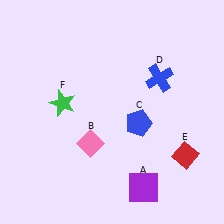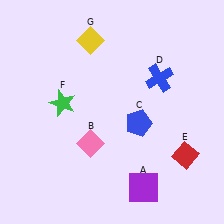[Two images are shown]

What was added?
A yellow diamond (G) was added in Image 2.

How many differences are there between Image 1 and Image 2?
There is 1 difference between the two images.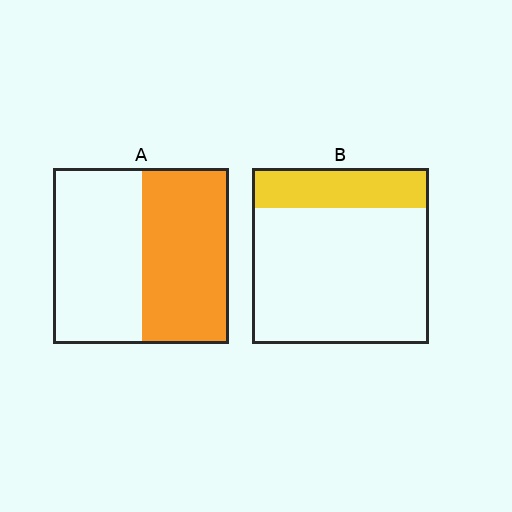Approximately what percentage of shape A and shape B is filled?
A is approximately 50% and B is approximately 25%.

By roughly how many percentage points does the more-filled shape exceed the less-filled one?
By roughly 25 percentage points (A over B).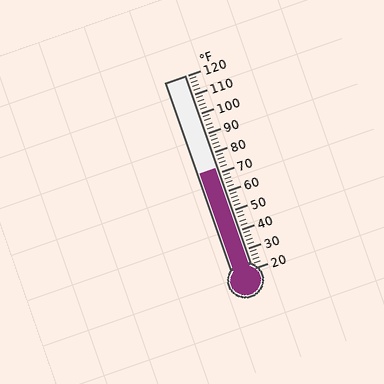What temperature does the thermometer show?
The thermometer shows approximately 72°F.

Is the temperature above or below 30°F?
The temperature is above 30°F.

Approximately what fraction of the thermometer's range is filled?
The thermometer is filled to approximately 50% of its range.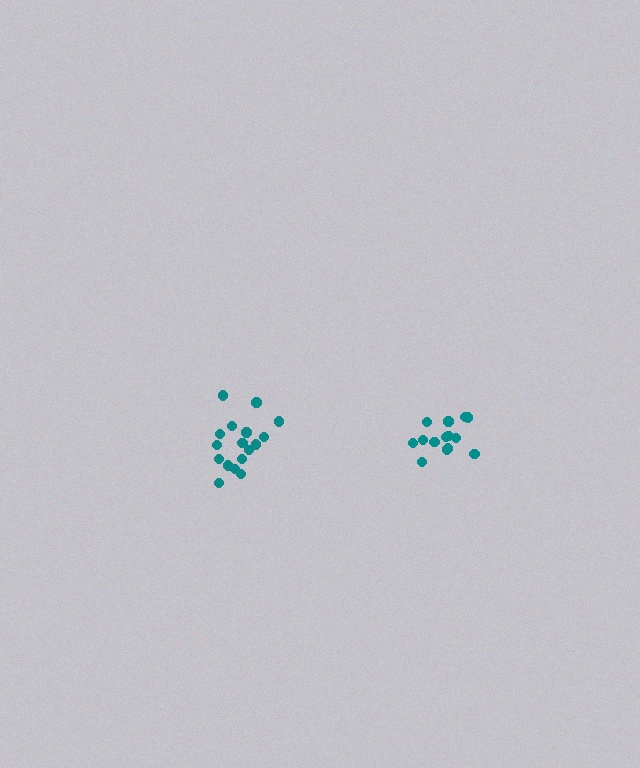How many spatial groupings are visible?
There are 2 spatial groupings.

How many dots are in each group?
Group 1: 14 dots, Group 2: 17 dots (31 total).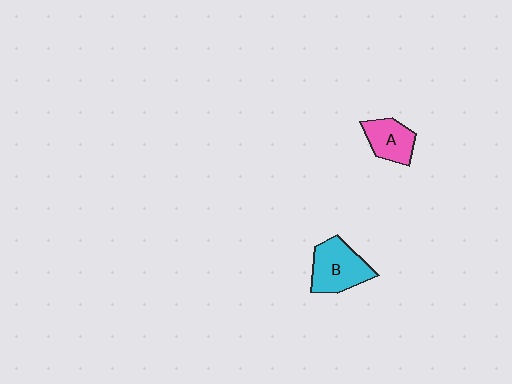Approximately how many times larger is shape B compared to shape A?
Approximately 1.4 times.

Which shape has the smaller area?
Shape A (pink).